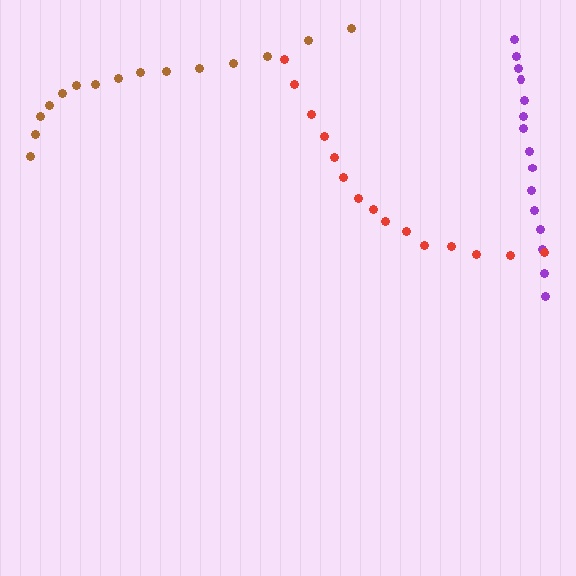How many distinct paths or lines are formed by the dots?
There are 3 distinct paths.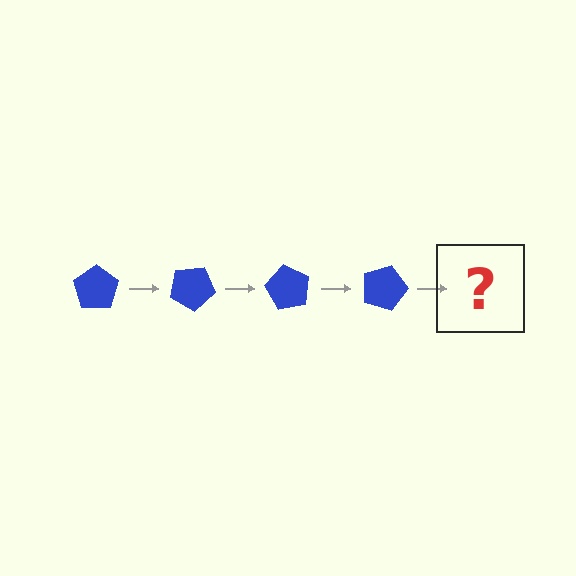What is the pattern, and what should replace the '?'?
The pattern is that the pentagon rotates 30 degrees each step. The '?' should be a blue pentagon rotated 120 degrees.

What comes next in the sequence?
The next element should be a blue pentagon rotated 120 degrees.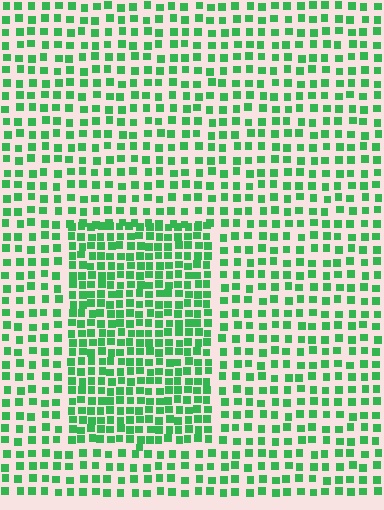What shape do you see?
I see a rectangle.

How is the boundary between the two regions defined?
The boundary is defined by a change in element density (approximately 1.8x ratio). All elements are the same color, size, and shape.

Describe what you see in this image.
The image contains small green elements arranged at two different densities. A rectangle-shaped region is visible where the elements are more densely packed than the surrounding area.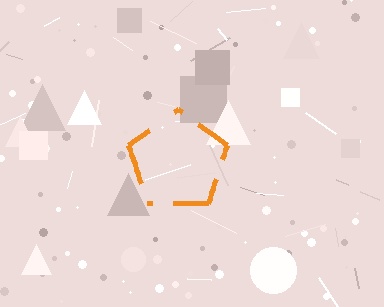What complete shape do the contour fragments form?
The contour fragments form a pentagon.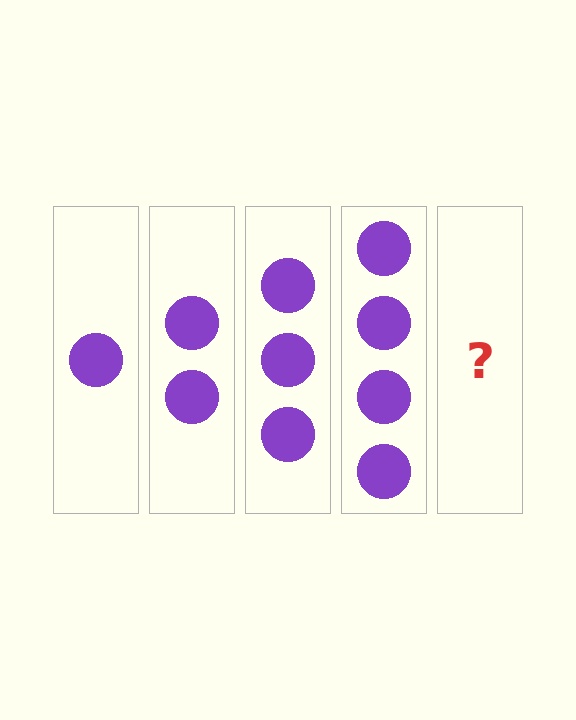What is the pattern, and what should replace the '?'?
The pattern is that each step adds one more circle. The '?' should be 5 circles.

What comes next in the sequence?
The next element should be 5 circles.